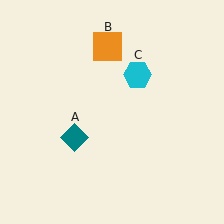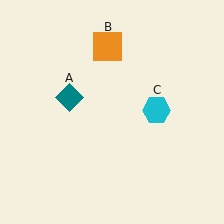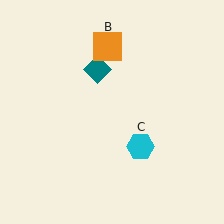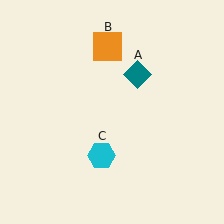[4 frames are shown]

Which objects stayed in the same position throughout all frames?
Orange square (object B) remained stationary.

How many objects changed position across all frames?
2 objects changed position: teal diamond (object A), cyan hexagon (object C).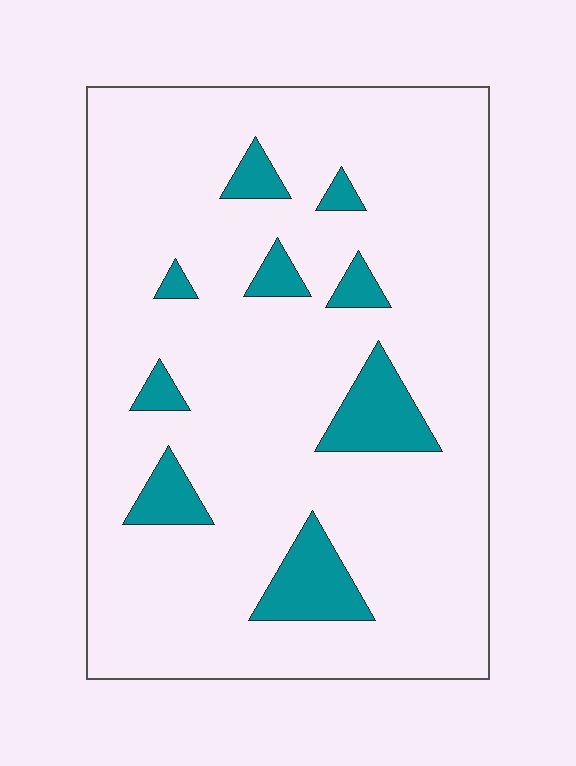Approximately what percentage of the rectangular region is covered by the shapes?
Approximately 10%.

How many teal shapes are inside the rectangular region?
9.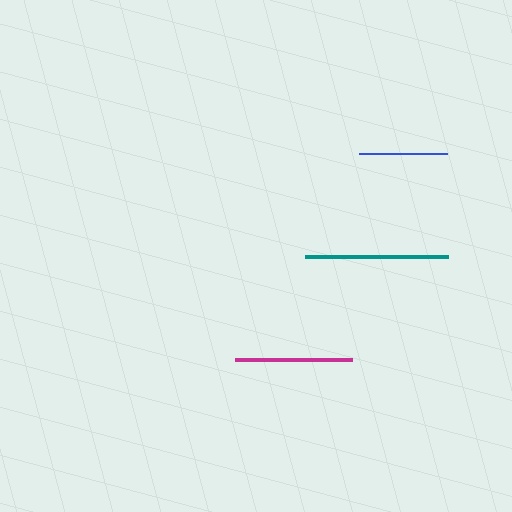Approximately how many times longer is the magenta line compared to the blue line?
The magenta line is approximately 1.3 times the length of the blue line.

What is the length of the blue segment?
The blue segment is approximately 88 pixels long.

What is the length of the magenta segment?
The magenta segment is approximately 117 pixels long.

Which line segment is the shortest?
The blue line is the shortest at approximately 88 pixels.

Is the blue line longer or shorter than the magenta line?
The magenta line is longer than the blue line.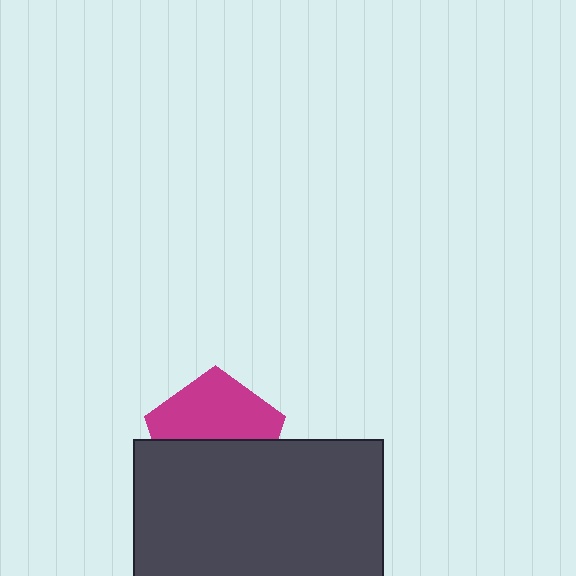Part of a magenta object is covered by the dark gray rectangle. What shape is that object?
It is a pentagon.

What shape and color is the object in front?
The object in front is a dark gray rectangle.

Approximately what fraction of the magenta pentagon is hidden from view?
Roughly 49% of the magenta pentagon is hidden behind the dark gray rectangle.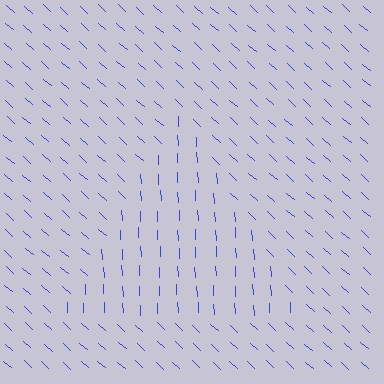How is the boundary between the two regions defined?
The boundary is defined purely by a change in line orientation (approximately 45 degrees difference). All lines are the same color and thickness.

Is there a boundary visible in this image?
Yes, there is a texture boundary formed by a change in line orientation.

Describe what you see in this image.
The image is filled with small blue line segments. A triangle region in the image has lines oriented differently from the surrounding lines, creating a visible texture boundary.